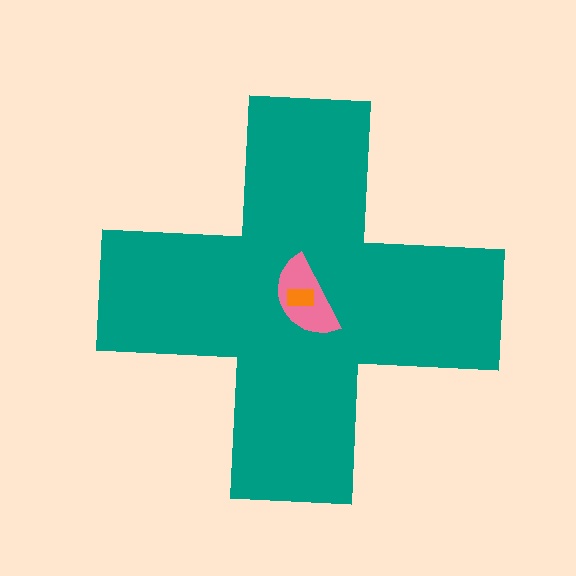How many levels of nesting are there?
3.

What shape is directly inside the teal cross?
The pink semicircle.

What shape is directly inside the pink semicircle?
The orange rectangle.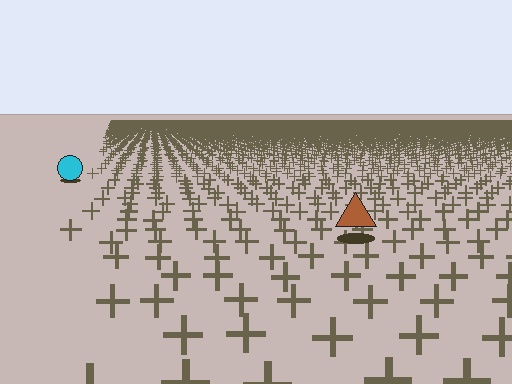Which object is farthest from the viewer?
The cyan circle is farthest from the viewer. It appears smaller and the ground texture around it is denser.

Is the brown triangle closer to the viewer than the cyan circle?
Yes. The brown triangle is closer — you can tell from the texture gradient: the ground texture is coarser near it.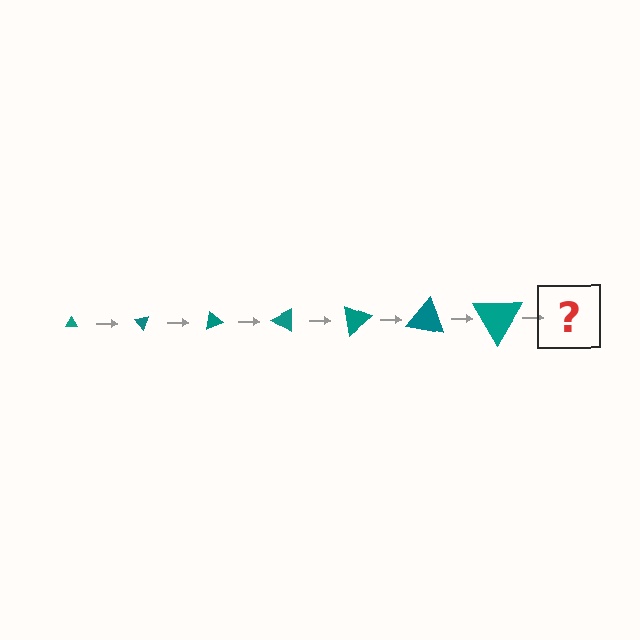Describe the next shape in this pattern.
It should be a triangle, larger than the previous one and rotated 350 degrees from the start.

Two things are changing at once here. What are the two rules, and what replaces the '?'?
The two rules are that the triangle grows larger each step and it rotates 50 degrees each step. The '?' should be a triangle, larger than the previous one and rotated 350 degrees from the start.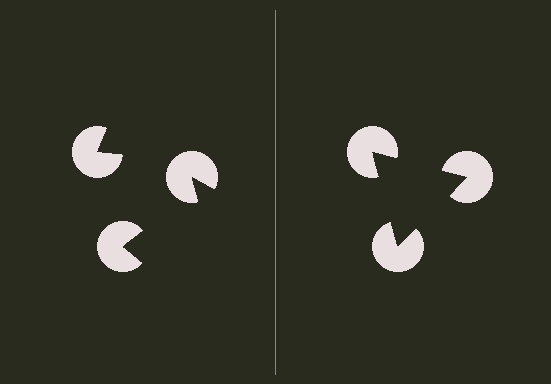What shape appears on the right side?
An illusory triangle.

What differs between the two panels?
The pac-man discs are positioned identically on both sides; only the wedge orientations differ. On the right they align to a triangle; on the left they are misaligned.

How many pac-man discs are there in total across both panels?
6 — 3 on each side.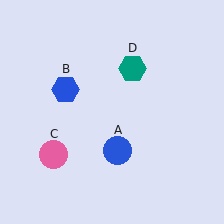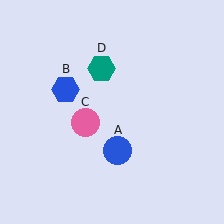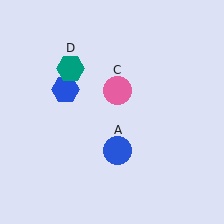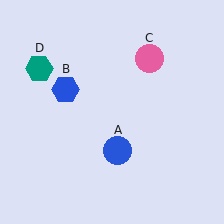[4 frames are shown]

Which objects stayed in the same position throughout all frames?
Blue circle (object A) and blue hexagon (object B) remained stationary.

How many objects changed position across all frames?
2 objects changed position: pink circle (object C), teal hexagon (object D).